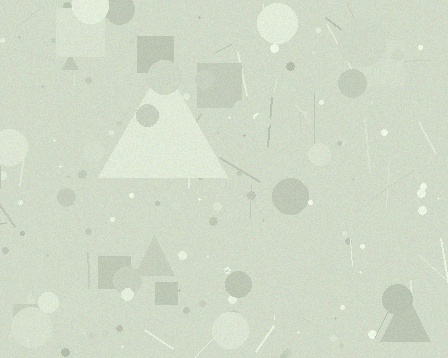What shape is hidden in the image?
A triangle is hidden in the image.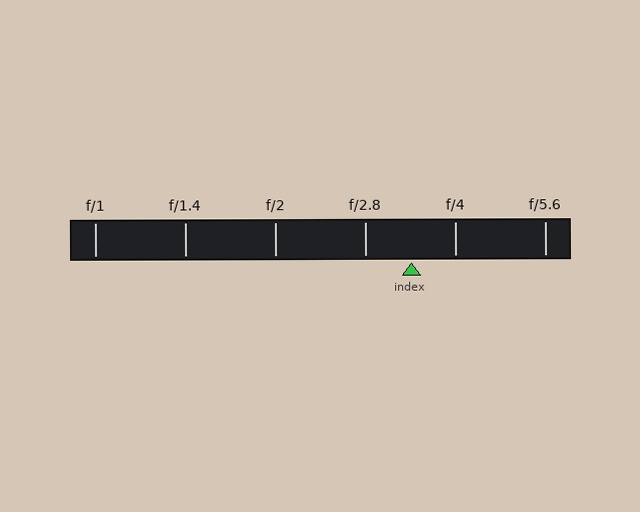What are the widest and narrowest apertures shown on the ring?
The widest aperture shown is f/1 and the narrowest is f/5.6.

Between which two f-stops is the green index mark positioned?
The index mark is between f/2.8 and f/4.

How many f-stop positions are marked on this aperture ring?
There are 6 f-stop positions marked.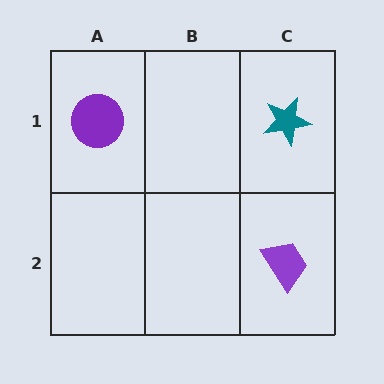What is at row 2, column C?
A purple trapezoid.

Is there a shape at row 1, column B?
No, that cell is empty.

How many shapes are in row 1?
2 shapes.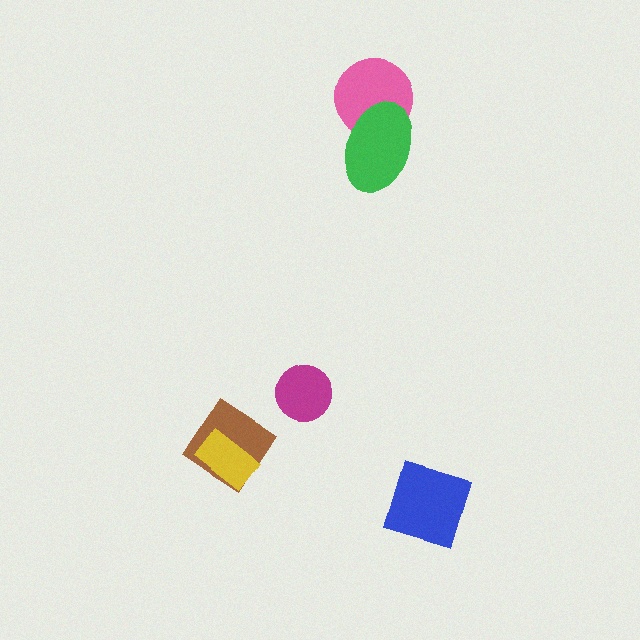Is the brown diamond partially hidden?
Yes, it is partially covered by another shape.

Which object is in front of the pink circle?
The green ellipse is in front of the pink circle.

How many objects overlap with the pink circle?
1 object overlaps with the pink circle.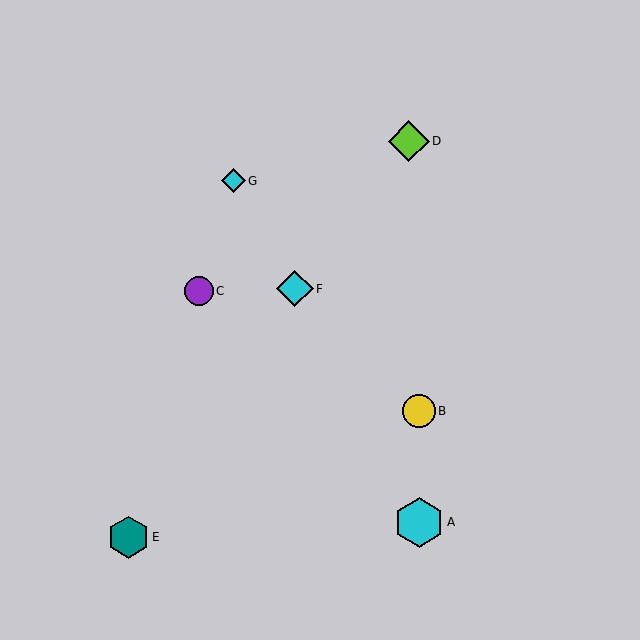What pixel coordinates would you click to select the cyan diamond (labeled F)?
Click at (295, 289) to select the cyan diamond F.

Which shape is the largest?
The cyan hexagon (labeled A) is the largest.